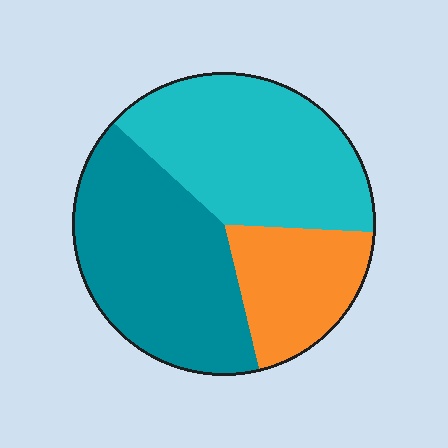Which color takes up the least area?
Orange, at roughly 20%.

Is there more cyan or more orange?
Cyan.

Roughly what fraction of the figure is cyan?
Cyan covers roughly 40% of the figure.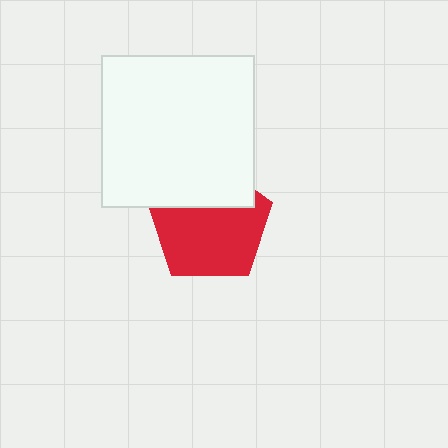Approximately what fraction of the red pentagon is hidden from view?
Roughly 32% of the red pentagon is hidden behind the white square.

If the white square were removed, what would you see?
You would see the complete red pentagon.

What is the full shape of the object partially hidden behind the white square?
The partially hidden object is a red pentagon.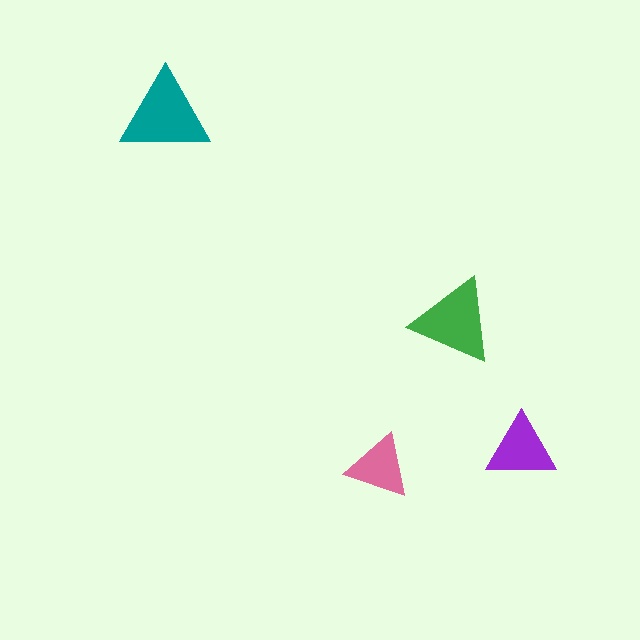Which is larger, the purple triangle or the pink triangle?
The purple one.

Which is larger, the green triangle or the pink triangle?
The green one.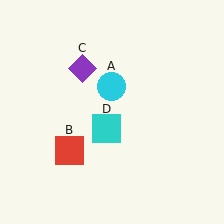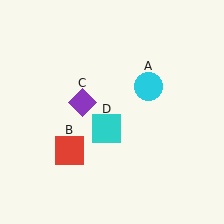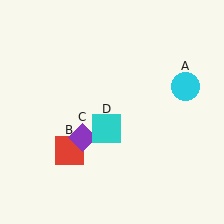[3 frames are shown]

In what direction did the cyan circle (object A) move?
The cyan circle (object A) moved right.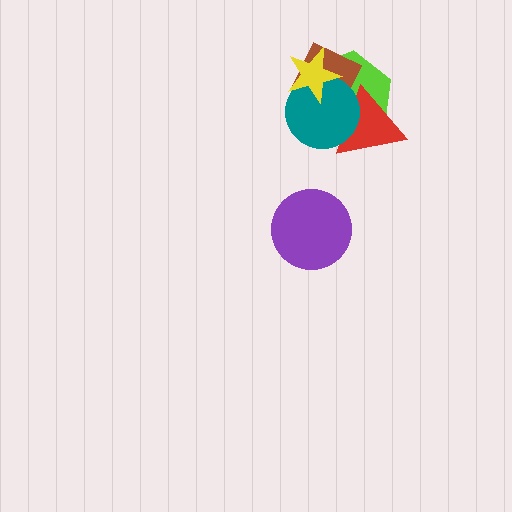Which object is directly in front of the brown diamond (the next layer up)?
The red triangle is directly in front of the brown diamond.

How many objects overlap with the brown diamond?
4 objects overlap with the brown diamond.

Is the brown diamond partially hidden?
Yes, it is partially covered by another shape.